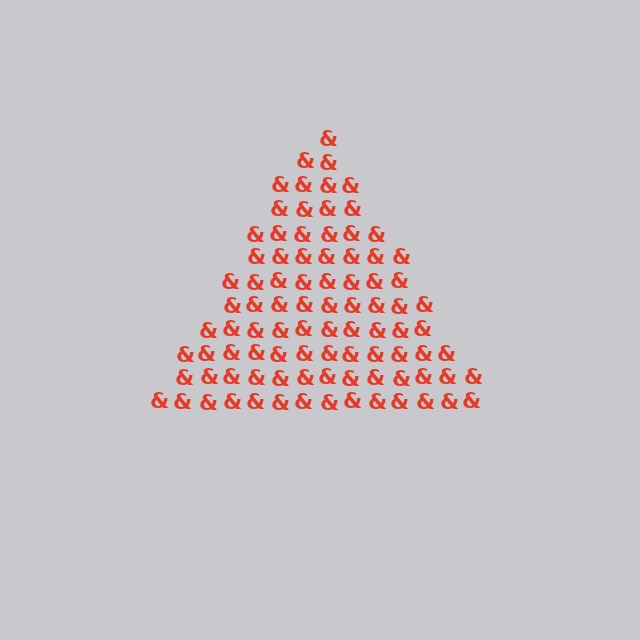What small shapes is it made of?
It is made of small ampersands.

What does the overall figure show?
The overall figure shows a triangle.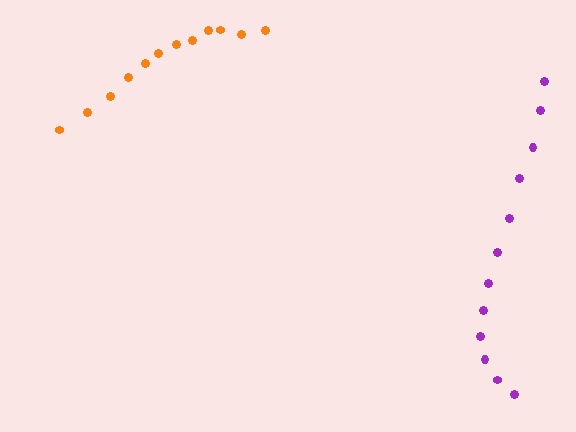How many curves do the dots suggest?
There are 2 distinct paths.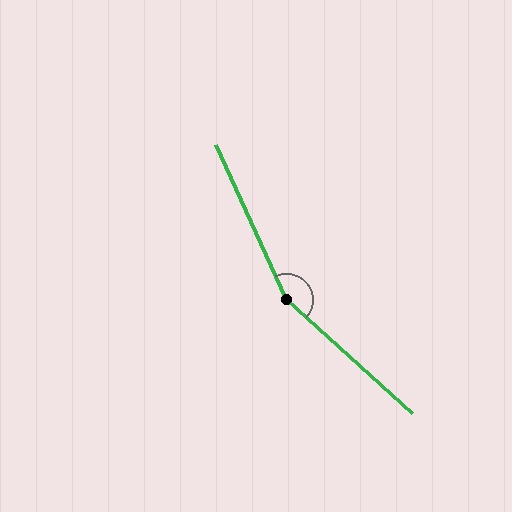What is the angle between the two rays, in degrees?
Approximately 156 degrees.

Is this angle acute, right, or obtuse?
It is obtuse.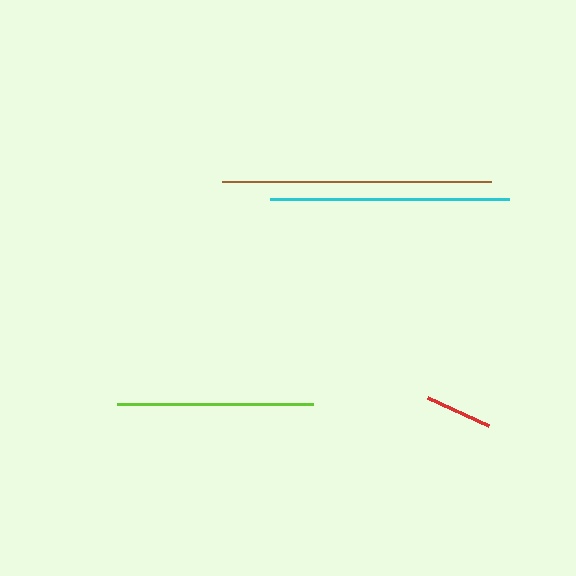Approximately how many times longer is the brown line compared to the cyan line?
The brown line is approximately 1.1 times the length of the cyan line.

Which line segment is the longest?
The brown line is the longest at approximately 270 pixels.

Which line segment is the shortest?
The red line is the shortest at approximately 67 pixels.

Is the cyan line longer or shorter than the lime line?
The cyan line is longer than the lime line.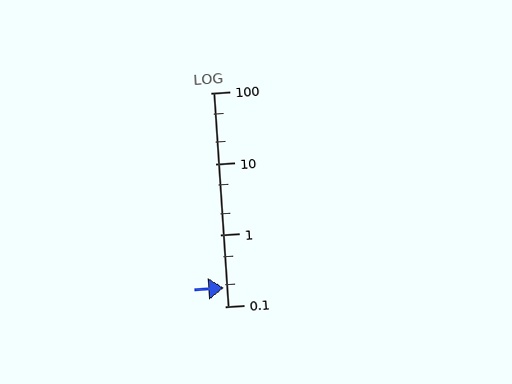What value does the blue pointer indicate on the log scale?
The pointer indicates approximately 0.18.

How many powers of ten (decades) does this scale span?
The scale spans 3 decades, from 0.1 to 100.